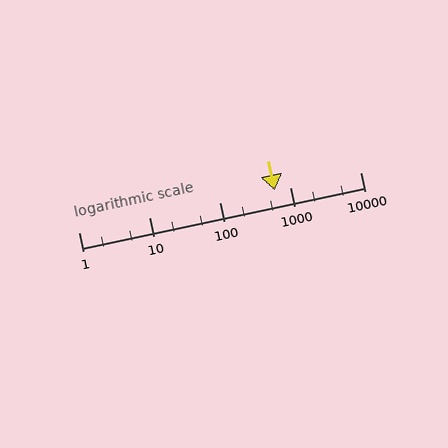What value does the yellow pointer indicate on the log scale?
The pointer indicates approximately 600.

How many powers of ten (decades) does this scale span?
The scale spans 4 decades, from 1 to 10000.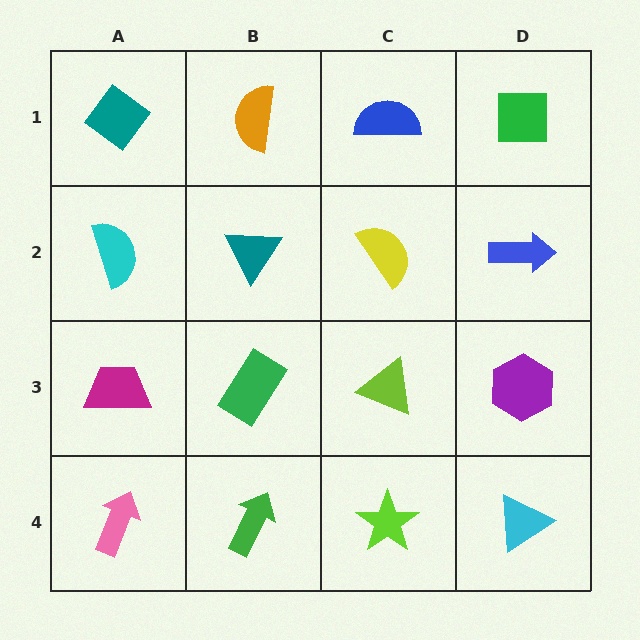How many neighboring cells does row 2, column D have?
3.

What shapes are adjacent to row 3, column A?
A cyan semicircle (row 2, column A), a pink arrow (row 4, column A), a green rectangle (row 3, column B).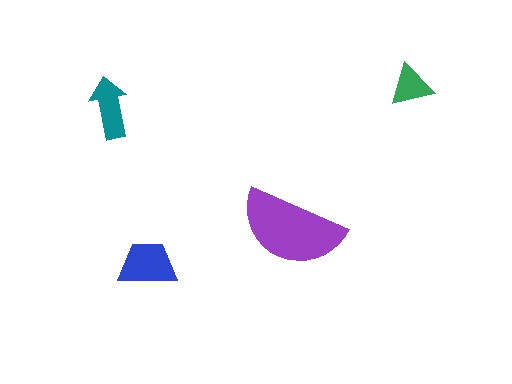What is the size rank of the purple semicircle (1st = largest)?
1st.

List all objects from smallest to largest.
The green triangle, the teal arrow, the blue trapezoid, the purple semicircle.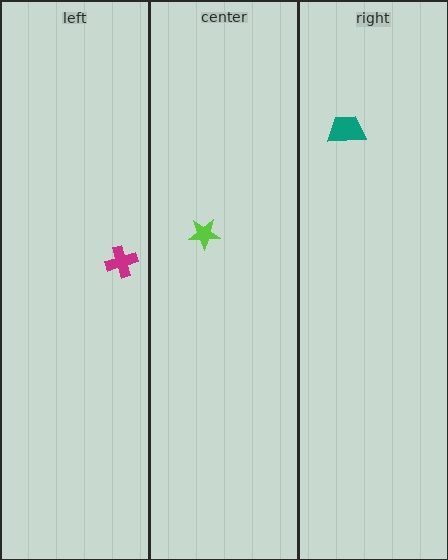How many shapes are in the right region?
1.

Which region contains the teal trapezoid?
The right region.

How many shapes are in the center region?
1.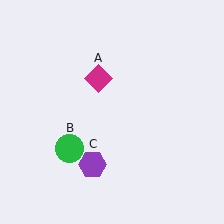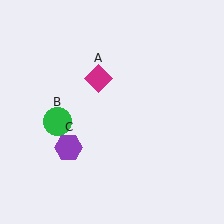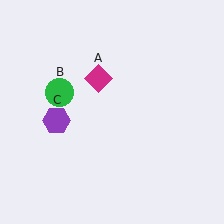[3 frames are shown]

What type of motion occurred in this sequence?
The green circle (object B), purple hexagon (object C) rotated clockwise around the center of the scene.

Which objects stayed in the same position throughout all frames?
Magenta diamond (object A) remained stationary.